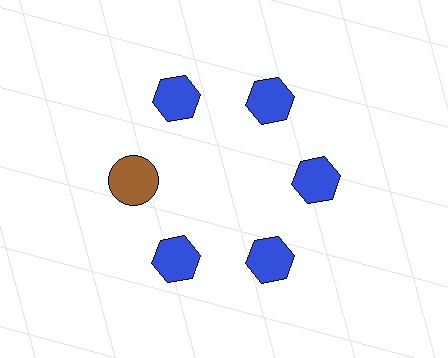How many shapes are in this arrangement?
There are 6 shapes arranged in a ring pattern.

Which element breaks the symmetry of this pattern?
The brown circle at roughly the 9 o'clock position breaks the symmetry. All other shapes are blue hexagons.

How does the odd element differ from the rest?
It differs in both color (brown instead of blue) and shape (circle instead of hexagon).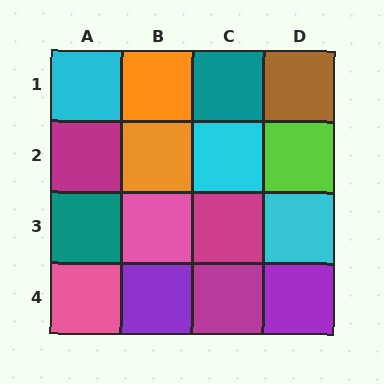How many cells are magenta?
3 cells are magenta.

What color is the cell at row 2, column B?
Orange.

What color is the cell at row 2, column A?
Magenta.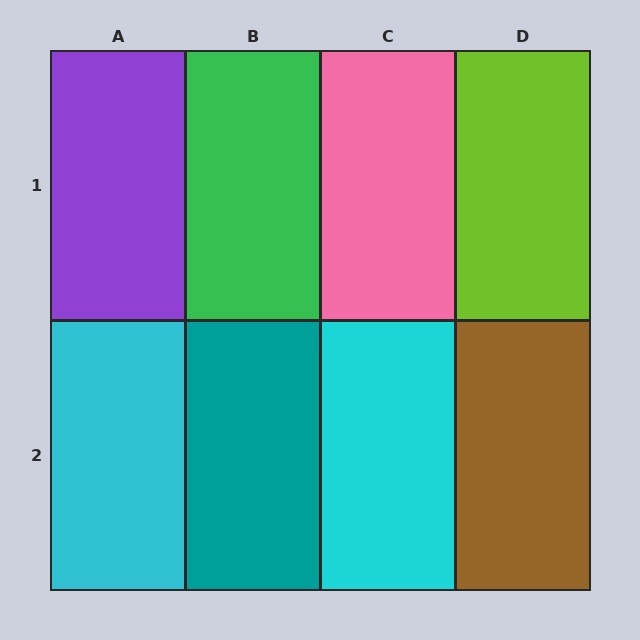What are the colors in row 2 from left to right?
Cyan, teal, cyan, brown.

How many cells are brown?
1 cell is brown.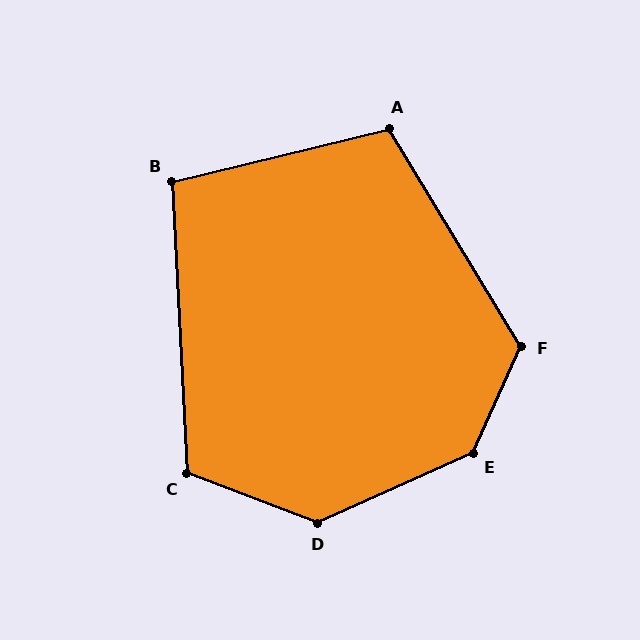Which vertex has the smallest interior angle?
B, at approximately 101 degrees.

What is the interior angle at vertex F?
Approximately 124 degrees (obtuse).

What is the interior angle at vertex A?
Approximately 108 degrees (obtuse).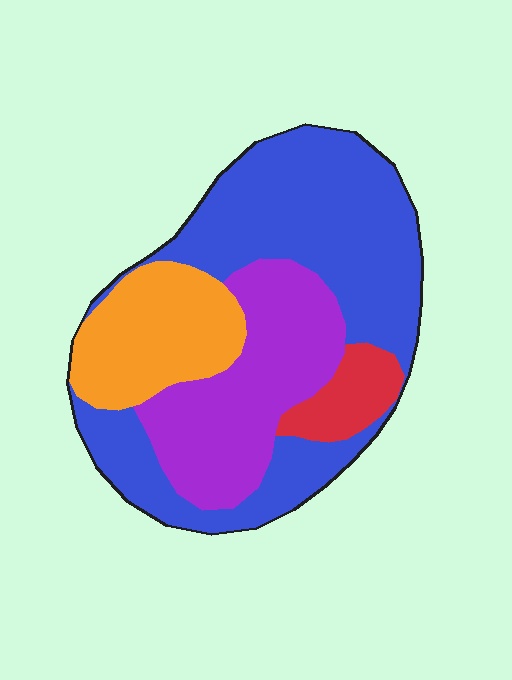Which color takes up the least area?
Red, at roughly 5%.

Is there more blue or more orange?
Blue.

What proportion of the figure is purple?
Purple takes up about one quarter (1/4) of the figure.